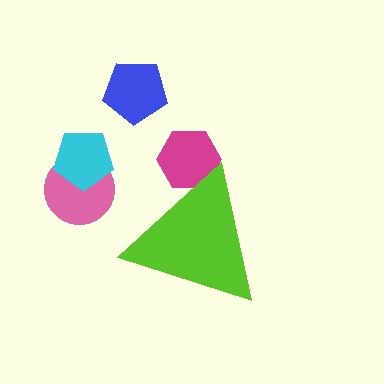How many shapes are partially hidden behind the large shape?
1 shape is partially hidden.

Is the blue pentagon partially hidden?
No, the blue pentagon is fully visible.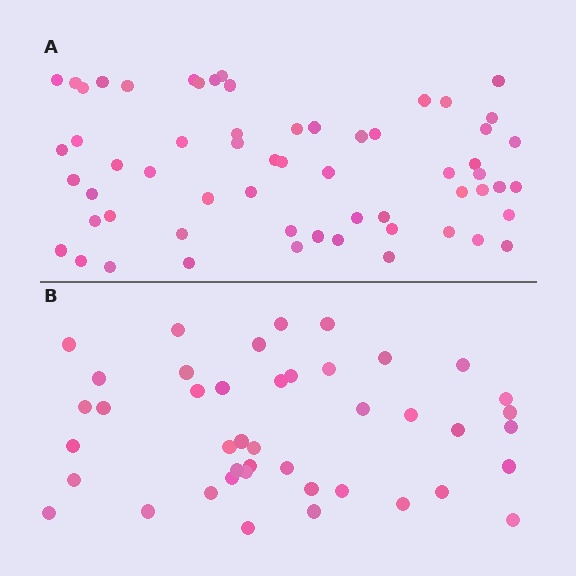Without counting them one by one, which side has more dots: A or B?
Region A (the top region) has more dots.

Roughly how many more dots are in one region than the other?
Region A has approximately 15 more dots than region B.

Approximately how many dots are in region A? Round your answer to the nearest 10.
About 60 dots.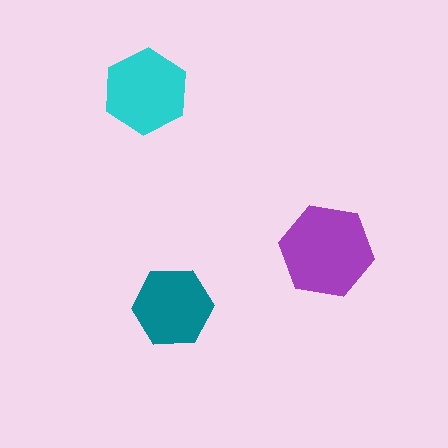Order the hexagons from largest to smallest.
the purple one, the cyan one, the teal one.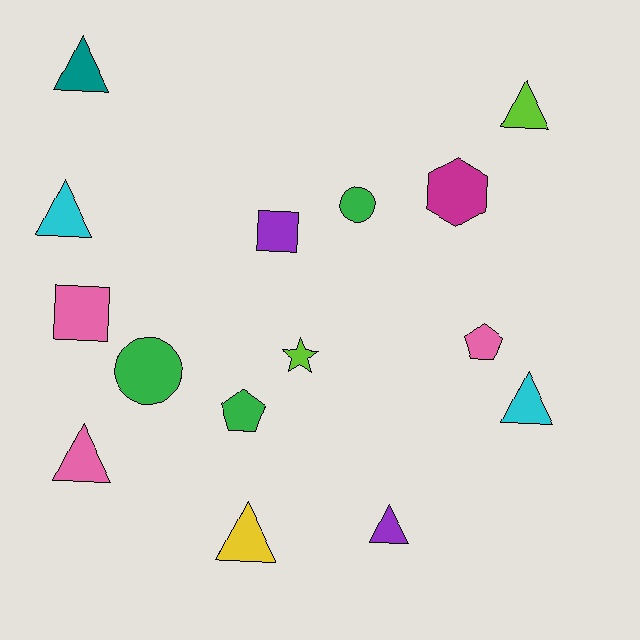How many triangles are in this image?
There are 7 triangles.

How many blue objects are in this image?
There are no blue objects.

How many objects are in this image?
There are 15 objects.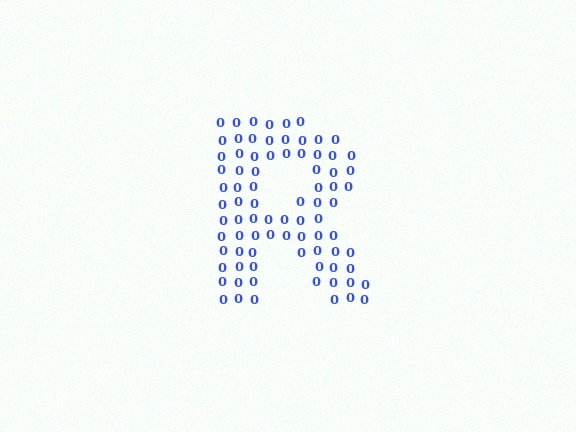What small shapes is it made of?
It is made of small digit 0's.